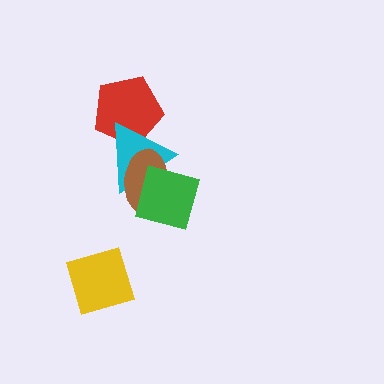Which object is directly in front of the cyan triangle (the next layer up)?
The brown ellipse is directly in front of the cyan triangle.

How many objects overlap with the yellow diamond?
0 objects overlap with the yellow diamond.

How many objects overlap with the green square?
2 objects overlap with the green square.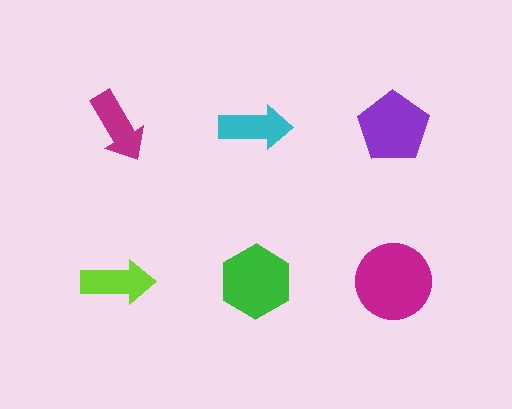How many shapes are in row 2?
3 shapes.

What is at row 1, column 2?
A cyan arrow.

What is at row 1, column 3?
A purple pentagon.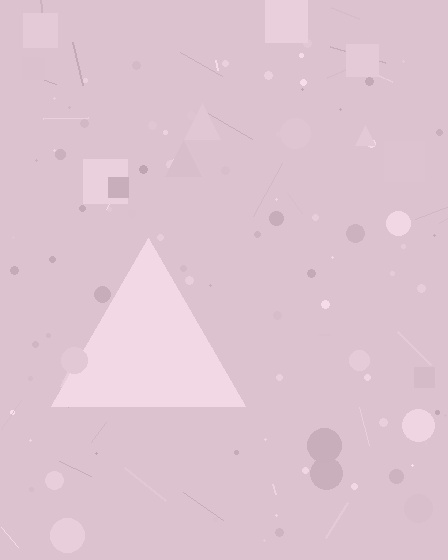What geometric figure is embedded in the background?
A triangle is embedded in the background.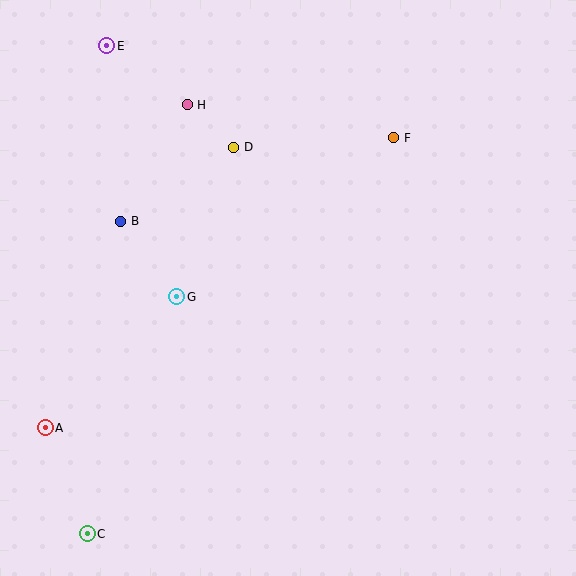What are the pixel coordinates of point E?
Point E is at (107, 46).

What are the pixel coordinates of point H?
Point H is at (187, 105).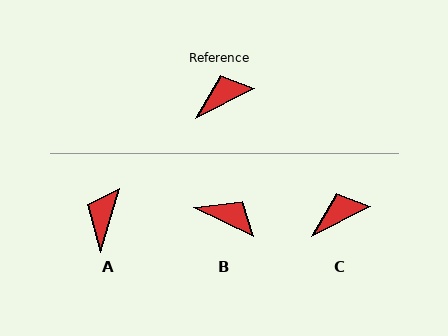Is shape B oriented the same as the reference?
No, it is off by about 53 degrees.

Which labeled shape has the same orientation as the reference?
C.